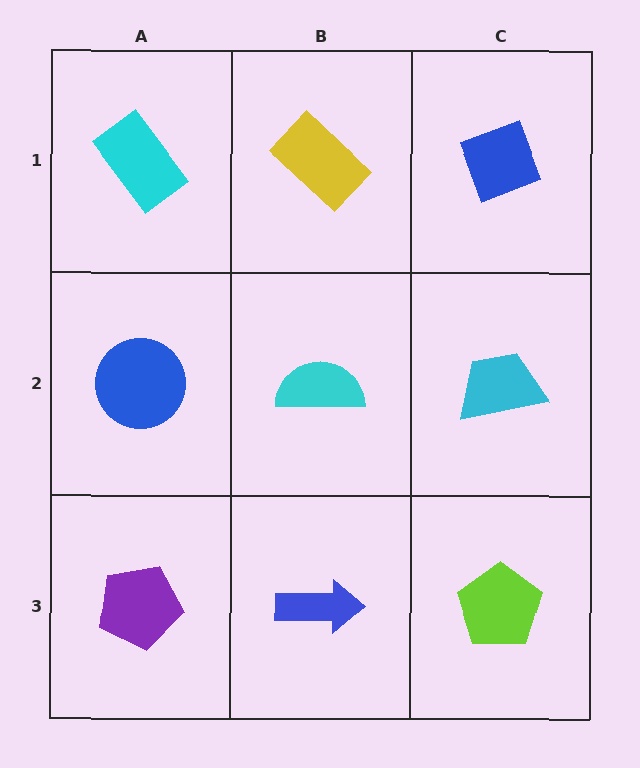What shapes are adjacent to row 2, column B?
A yellow rectangle (row 1, column B), a blue arrow (row 3, column B), a blue circle (row 2, column A), a cyan trapezoid (row 2, column C).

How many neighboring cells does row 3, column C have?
2.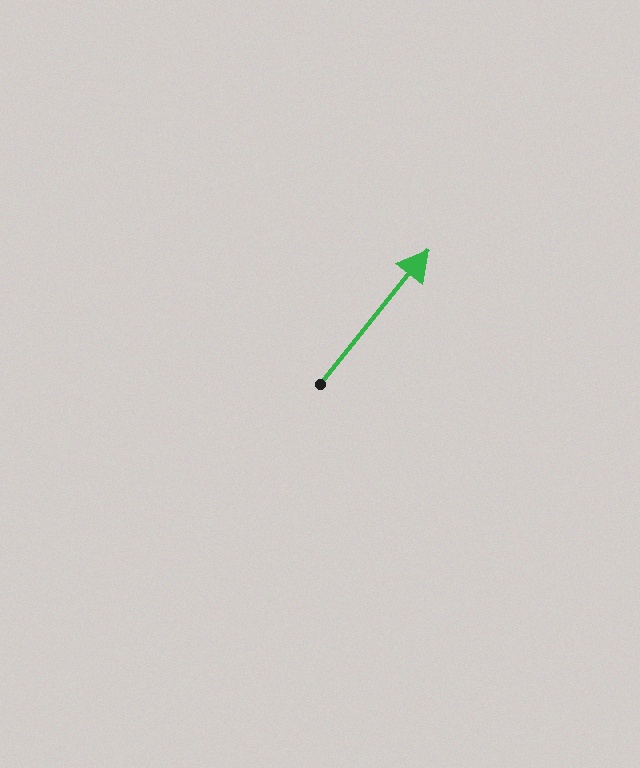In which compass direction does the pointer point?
Northeast.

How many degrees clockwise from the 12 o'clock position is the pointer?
Approximately 39 degrees.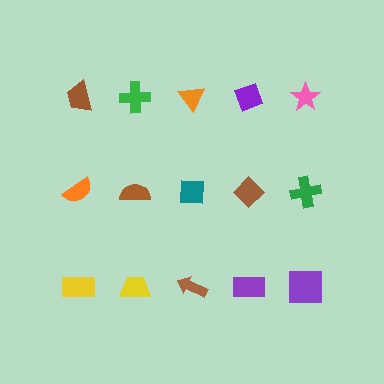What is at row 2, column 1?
An orange semicircle.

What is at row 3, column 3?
A brown arrow.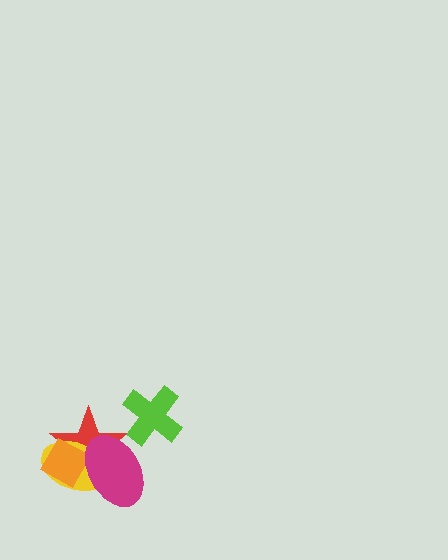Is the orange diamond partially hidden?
Yes, it is partially covered by another shape.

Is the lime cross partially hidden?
No, no other shape covers it.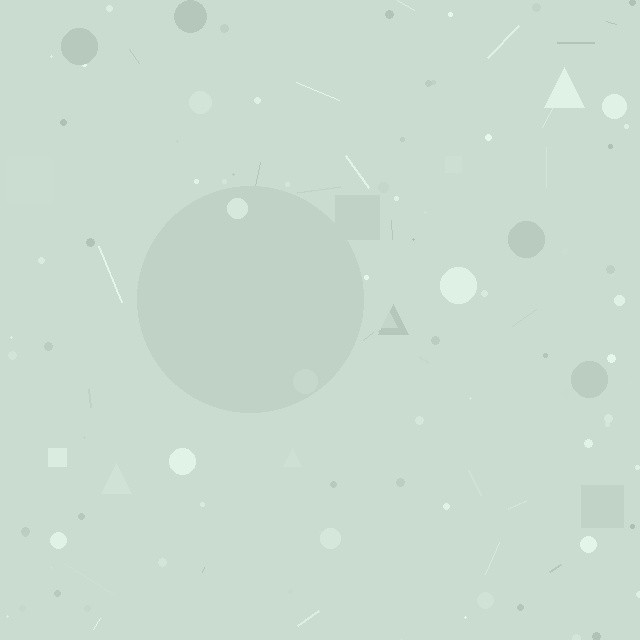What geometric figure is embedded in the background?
A circle is embedded in the background.